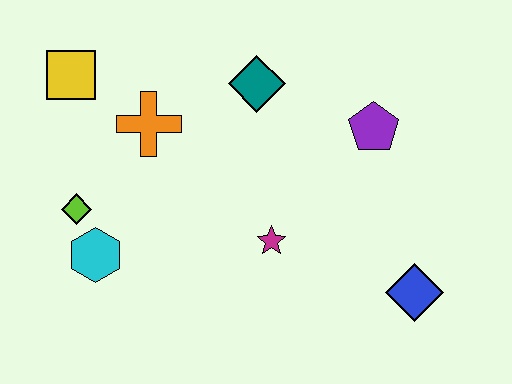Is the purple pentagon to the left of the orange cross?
No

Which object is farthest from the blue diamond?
The yellow square is farthest from the blue diamond.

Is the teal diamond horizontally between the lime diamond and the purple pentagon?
Yes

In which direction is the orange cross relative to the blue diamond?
The orange cross is to the left of the blue diamond.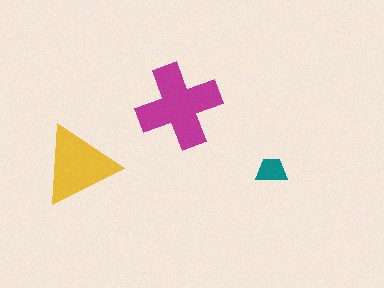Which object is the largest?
The magenta cross.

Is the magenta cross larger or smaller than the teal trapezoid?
Larger.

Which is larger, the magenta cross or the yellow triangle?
The magenta cross.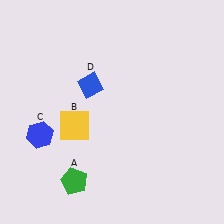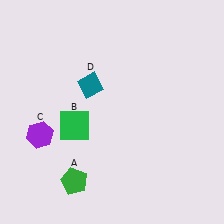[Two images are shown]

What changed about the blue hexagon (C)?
In Image 1, C is blue. In Image 2, it changed to purple.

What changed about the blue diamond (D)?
In Image 1, D is blue. In Image 2, it changed to teal.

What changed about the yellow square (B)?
In Image 1, B is yellow. In Image 2, it changed to green.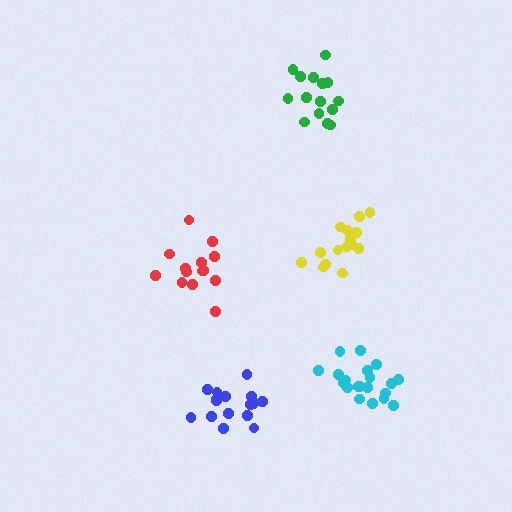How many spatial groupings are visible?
There are 5 spatial groupings.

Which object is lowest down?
The blue cluster is bottommost.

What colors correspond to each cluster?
The clusters are colored: green, cyan, red, yellow, blue.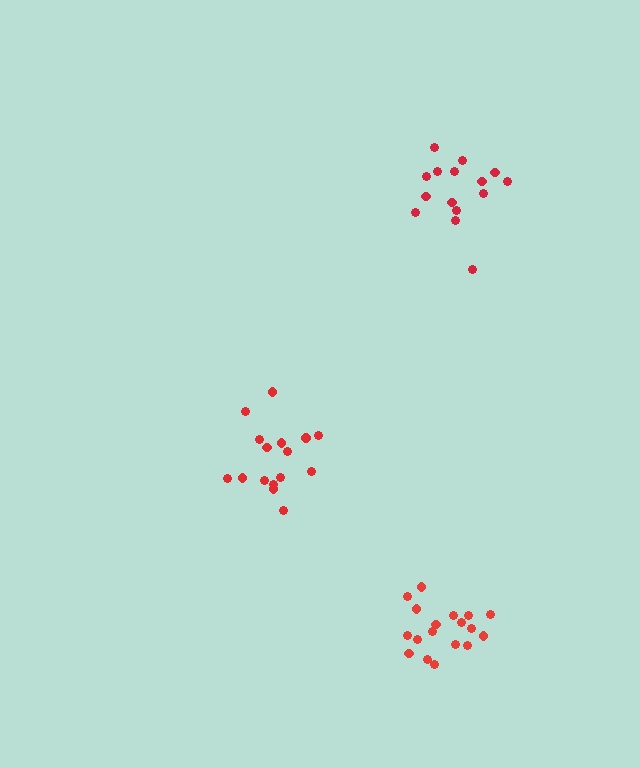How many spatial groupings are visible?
There are 3 spatial groupings.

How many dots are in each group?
Group 1: 15 dots, Group 2: 18 dots, Group 3: 16 dots (49 total).